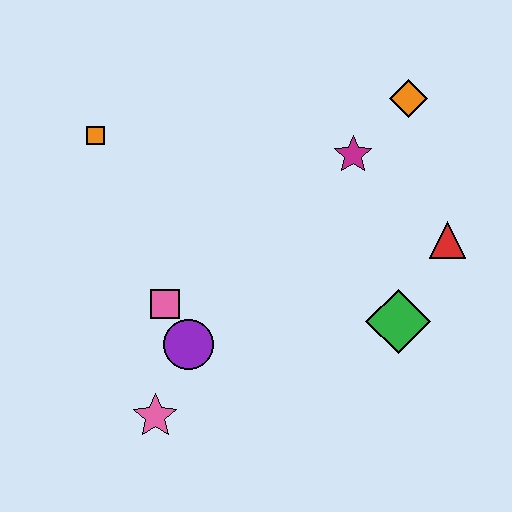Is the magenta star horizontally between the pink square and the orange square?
No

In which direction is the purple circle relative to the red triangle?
The purple circle is to the left of the red triangle.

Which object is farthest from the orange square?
The red triangle is farthest from the orange square.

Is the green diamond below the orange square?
Yes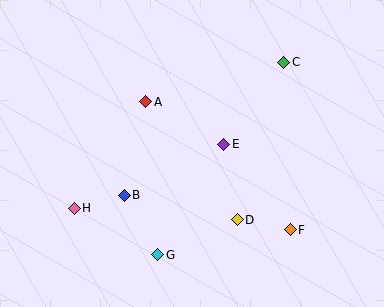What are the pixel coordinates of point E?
Point E is at (224, 144).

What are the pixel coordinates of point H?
Point H is at (74, 208).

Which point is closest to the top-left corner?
Point A is closest to the top-left corner.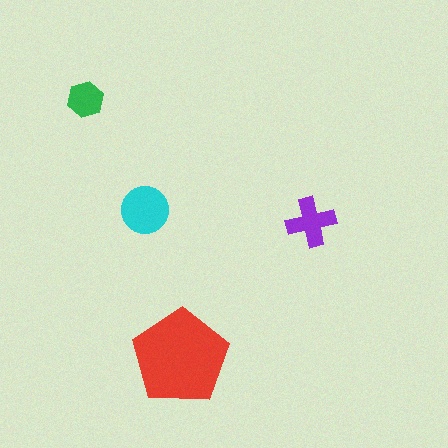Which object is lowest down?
The red pentagon is bottommost.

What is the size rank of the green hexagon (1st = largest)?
4th.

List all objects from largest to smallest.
The red pentagon, the cyan circle, the purple cross, the green hexagon.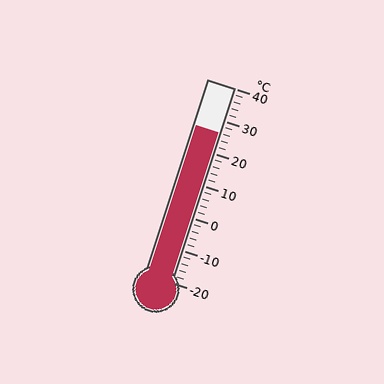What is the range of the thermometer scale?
The thermometer scale ranges from -20°C to 40°C.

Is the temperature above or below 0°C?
The temperature is above 0°C.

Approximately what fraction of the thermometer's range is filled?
The thermometer is filled to approximately 75% of its range.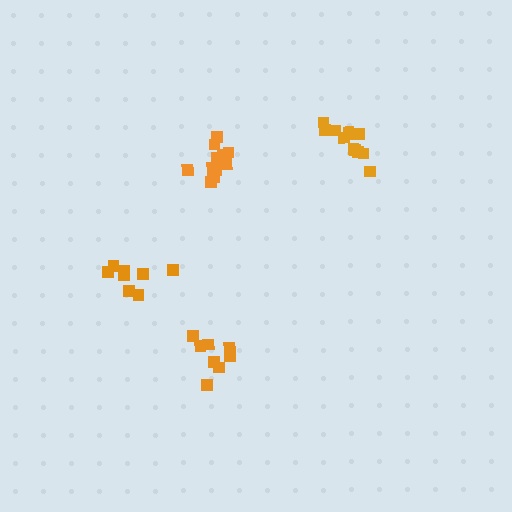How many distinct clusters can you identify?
There are 4 distinct clusters.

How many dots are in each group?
Group 1: 14 dots, Group 2: 8 dots, Group 3: 8 dots, Group 4: 12 dots (42 total).